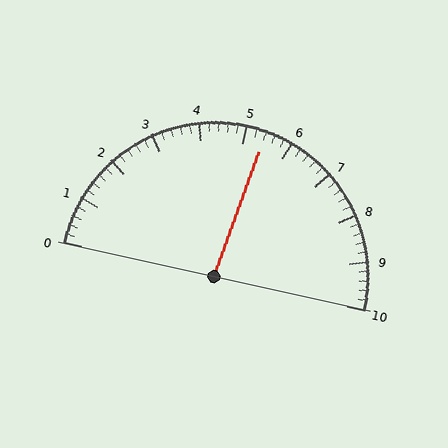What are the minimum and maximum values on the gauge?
The gauge ranges from 0 to 10.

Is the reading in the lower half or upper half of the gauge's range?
The reading is in the upper half of the range (0 to 10).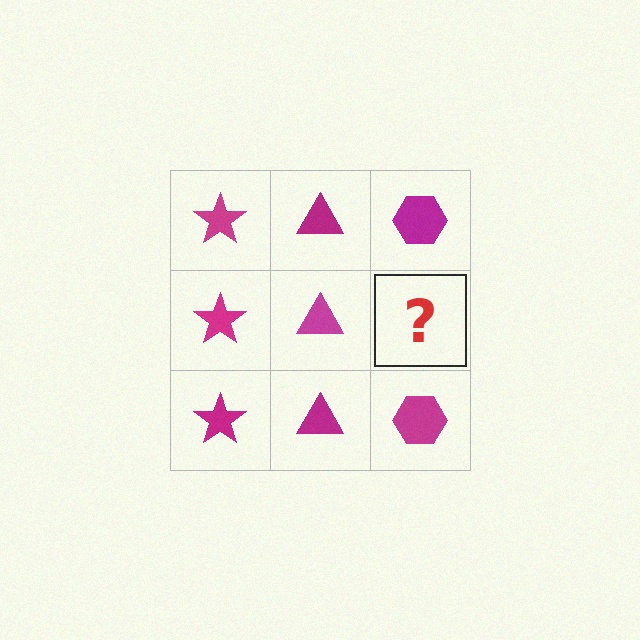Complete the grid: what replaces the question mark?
The question mark should be replaced with a magenta hexagon.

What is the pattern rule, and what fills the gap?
The rule is that each column has a consistent shape. The gap should be filled with a magenta hexagon.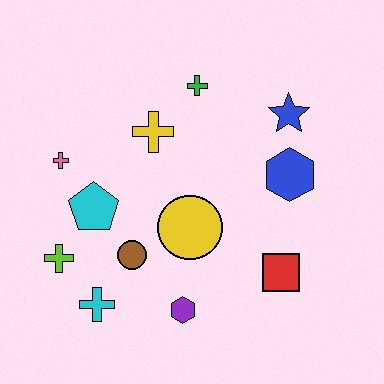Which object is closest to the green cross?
The yellow cross is closest to the green cross.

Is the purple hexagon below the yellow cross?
Yes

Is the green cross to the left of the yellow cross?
No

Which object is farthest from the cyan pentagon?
The blue star is farthest from the cyan pentagon.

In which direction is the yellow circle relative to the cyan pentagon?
The yellow circle is to the right of the cyan pentagon.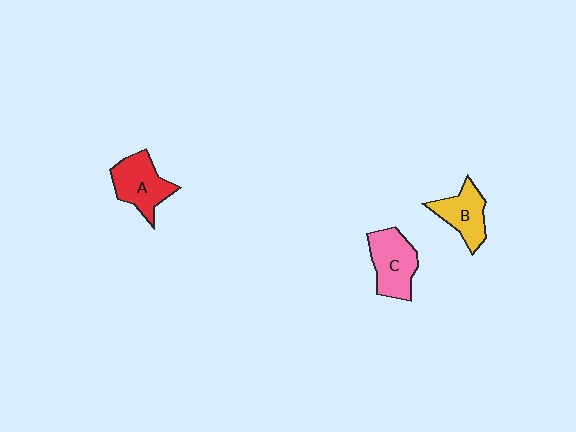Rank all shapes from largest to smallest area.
From largest to smallest: C (pink), A (red), B (yellow).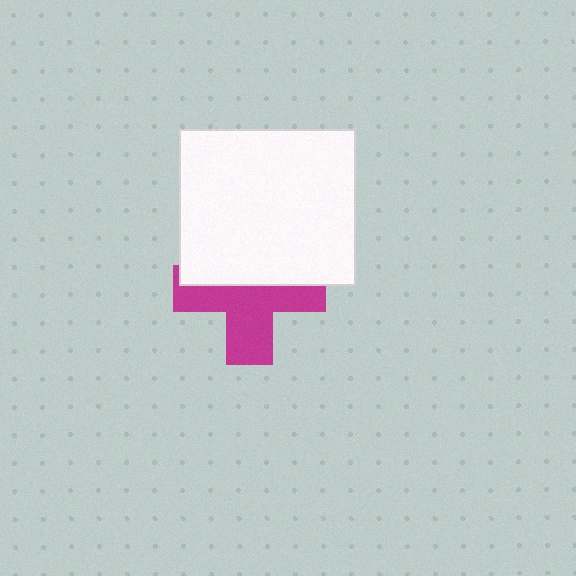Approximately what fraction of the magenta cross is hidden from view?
Roughly 45% of the magenta cross is hidden behind the white rectangle.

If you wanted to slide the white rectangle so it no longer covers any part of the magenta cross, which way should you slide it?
Slide it up — that is the most direct way to separate the two shapes.